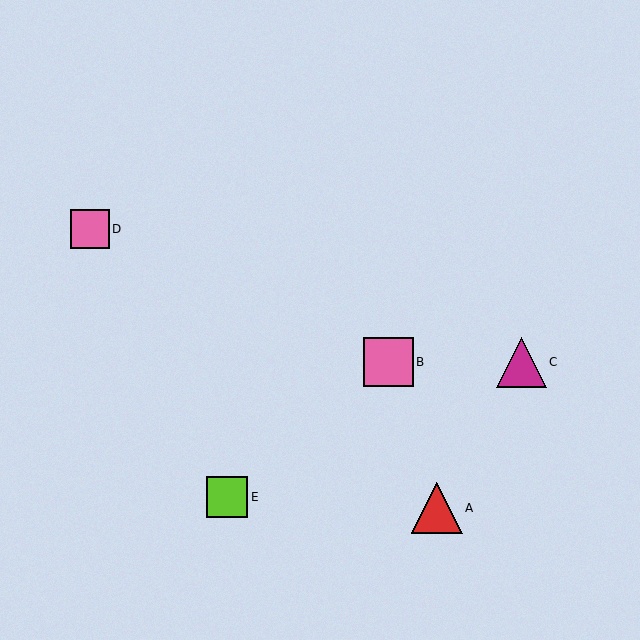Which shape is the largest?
The red triangle (labeled A) is the largest.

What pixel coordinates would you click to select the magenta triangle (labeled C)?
Click at (521, 362) to select the magenta triangle C.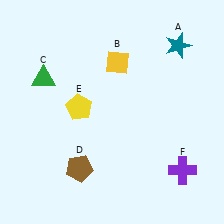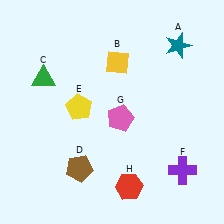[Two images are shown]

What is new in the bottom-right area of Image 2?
A pink pentagon (G) was added in the bottom-right area of Image 2.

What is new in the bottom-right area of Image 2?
A red hexagon (H) was added in the bottom-right area of Image 2.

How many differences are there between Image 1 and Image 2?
There are 2 differences between the two images.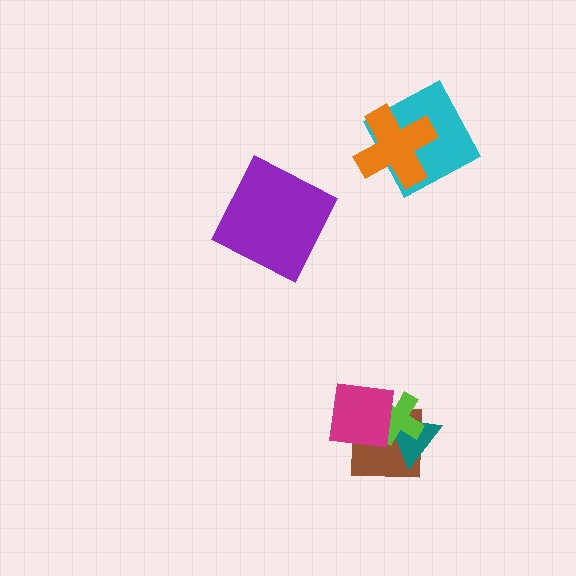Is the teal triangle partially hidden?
Yes, it is partially covered by another shape.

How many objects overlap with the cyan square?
1 object overlaps with the cyan square.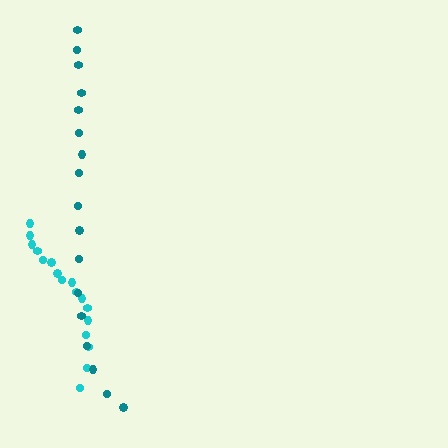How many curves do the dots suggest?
There are 2 distinct paths.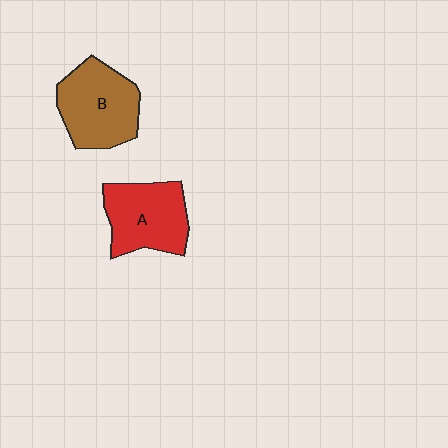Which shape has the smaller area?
Shape A (red).